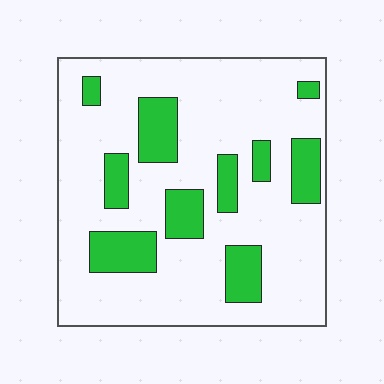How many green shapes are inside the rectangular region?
10.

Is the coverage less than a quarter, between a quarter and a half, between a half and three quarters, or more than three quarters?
Less than a quarter.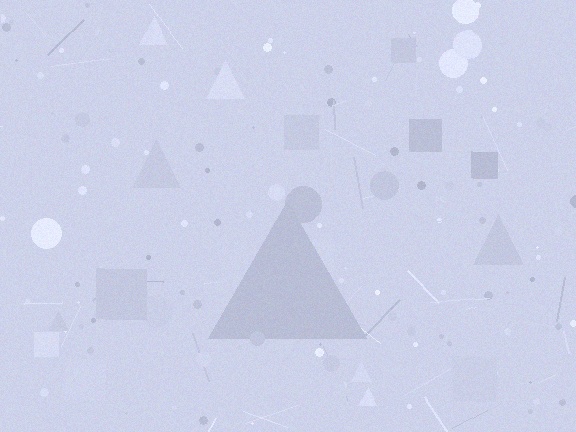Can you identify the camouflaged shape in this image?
The camouflaged shape is a triangle.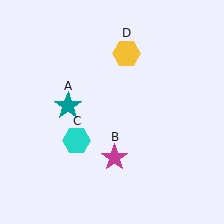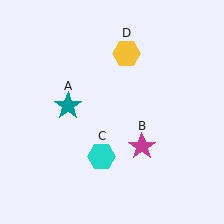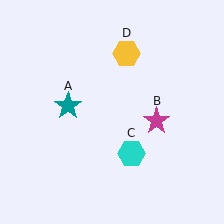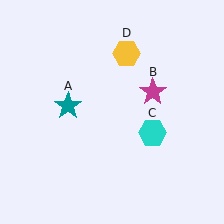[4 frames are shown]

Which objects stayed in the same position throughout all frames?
Teal star (object A) and yellow hexagon (object D) remained stationary.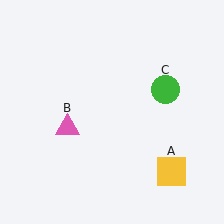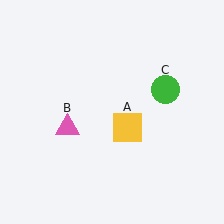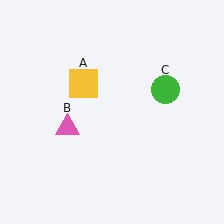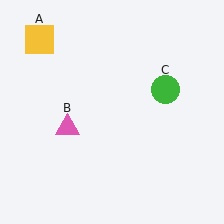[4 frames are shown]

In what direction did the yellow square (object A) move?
The yellow square (object A) moved up and to the left.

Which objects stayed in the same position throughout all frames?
Pink triangle (object B) and green circle (object C) remained stationary.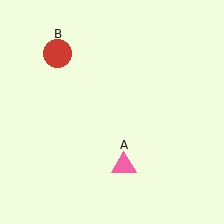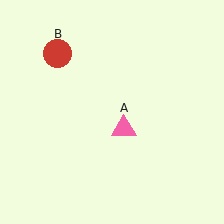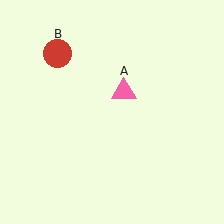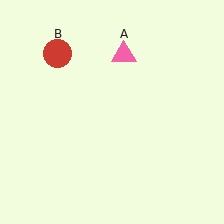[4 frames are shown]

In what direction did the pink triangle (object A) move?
The pink triangle (object A) moved up.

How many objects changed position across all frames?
1 object changed position: pink triangle (object A).